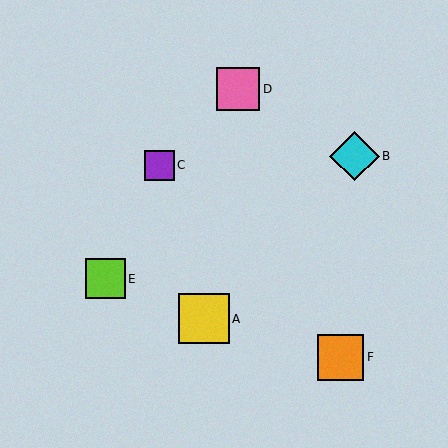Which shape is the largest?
The yellow square (labeled A) is the largest.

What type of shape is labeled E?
Shape E is a lime square.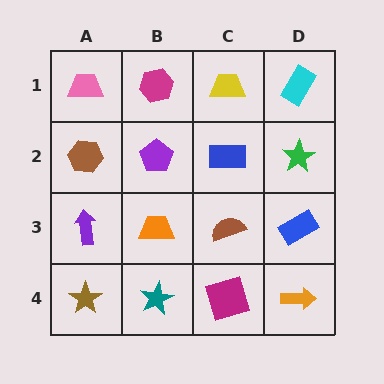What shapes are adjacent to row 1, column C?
A blue rectangle (row 2, column C), a magenta hexagon (row 1, column B), a cyan rectangle (row 1, column D).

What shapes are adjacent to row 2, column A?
A pink trapezoid (row 1, column A), a purple arrow (row 3, column A), a purple pentagon (row 2, column B).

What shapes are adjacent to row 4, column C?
A brown semicircle (row 3, column C), a teal star (row 4, column B), an orange arrow (row 4, column D).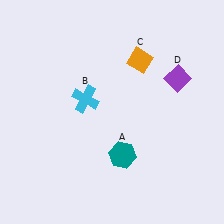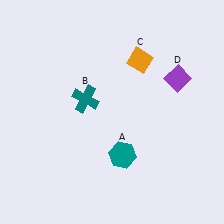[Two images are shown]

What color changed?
The cross (B) changed from cyan in Image 1 to teal in Image 2.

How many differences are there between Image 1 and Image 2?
There is 1 difference between the two images.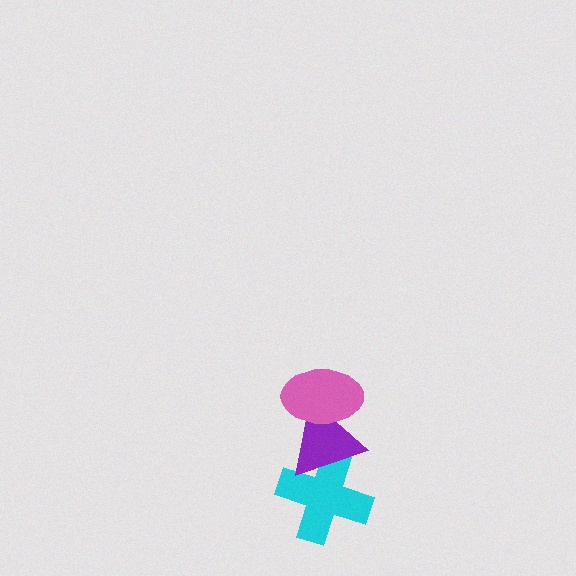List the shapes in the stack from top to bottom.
From top to bottom: the pink ellipse, the purple triangle, the cyan cross.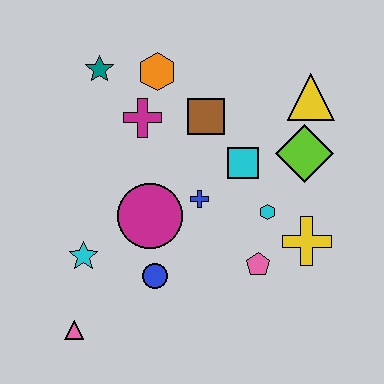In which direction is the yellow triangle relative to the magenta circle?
The yellow triangle is to the right of the magenta circle.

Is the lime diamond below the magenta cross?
Yes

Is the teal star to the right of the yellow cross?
No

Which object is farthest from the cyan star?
The yellow triangle is farthest from the cyan star.